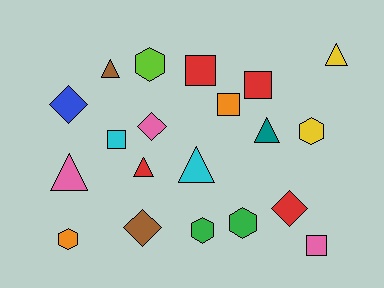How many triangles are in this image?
There are 6 triangles.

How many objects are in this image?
There are 20 objects.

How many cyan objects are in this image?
There are 2 cyan objects.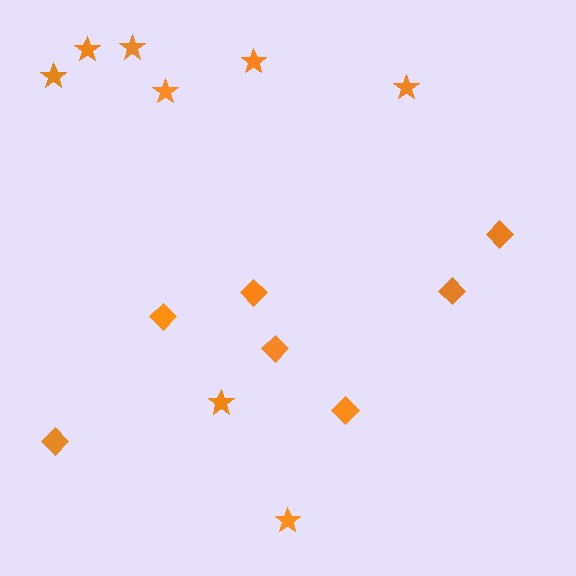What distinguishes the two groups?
There are 2 groups: one group of diamonds (7) and one group of stars (8).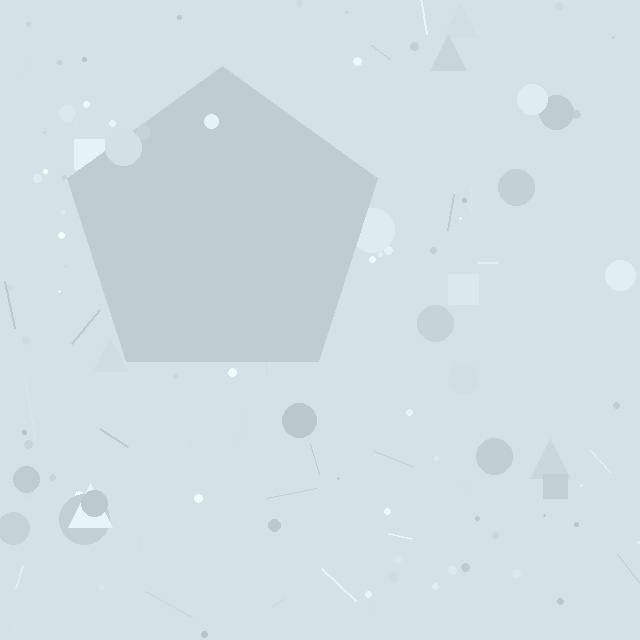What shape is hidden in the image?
A pentagon is hidden in the image.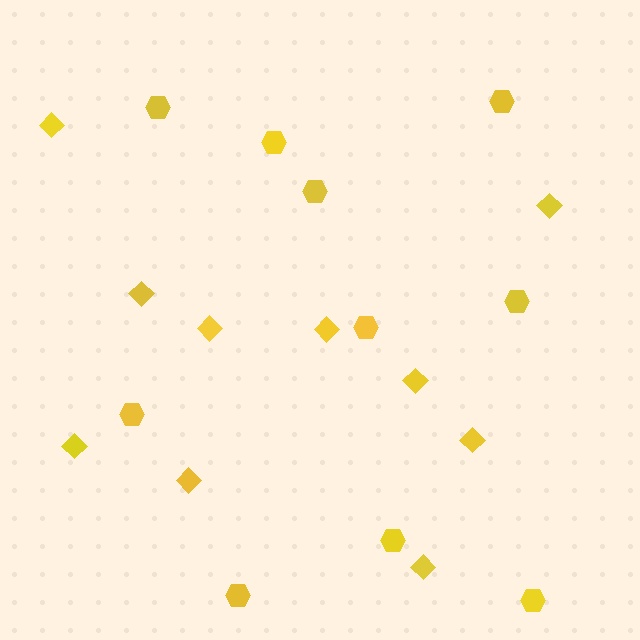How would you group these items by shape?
There are 2 groups: one group of diamonds (10) and one group of hexagons (10).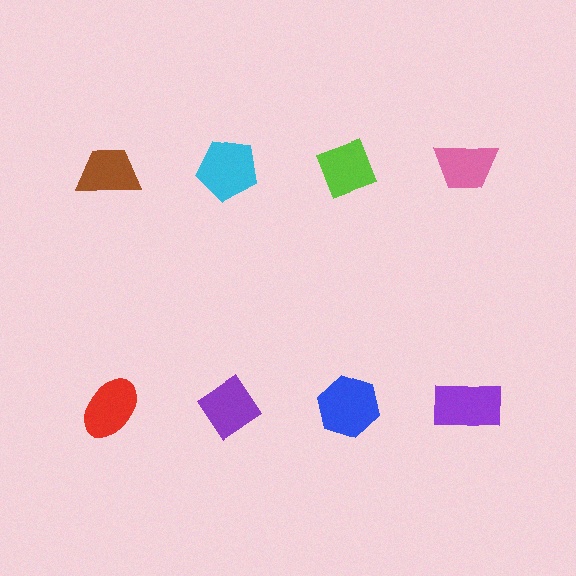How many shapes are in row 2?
4 shapes.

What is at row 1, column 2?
A cyan pentagon.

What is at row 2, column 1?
A red ellipse.